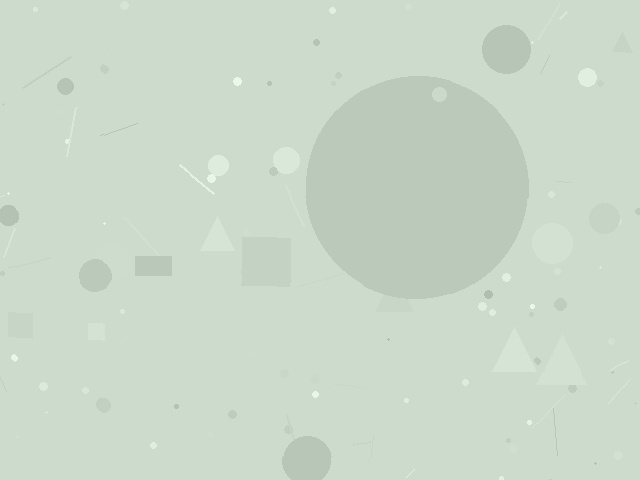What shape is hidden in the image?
A circle is hidden in the image.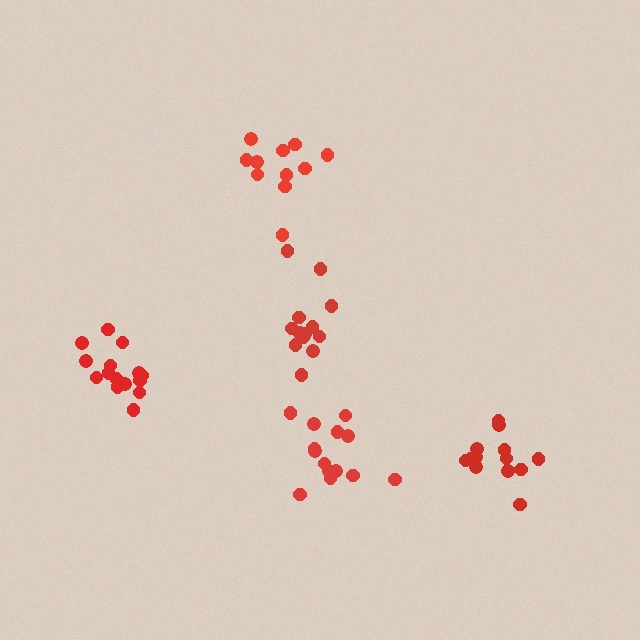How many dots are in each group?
Group 1: 14 dots, Group 2: 13 dots, Group 3: 11 dots, Group 4: 15 dots, Group 5: 13 dots (66 total).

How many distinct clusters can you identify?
There are 5 distinct clusters.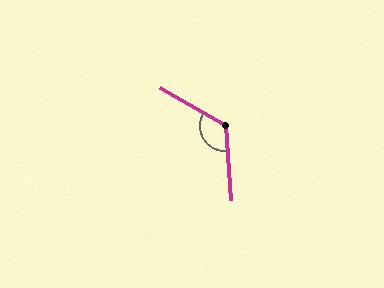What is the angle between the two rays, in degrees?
Approximately 124 degrees.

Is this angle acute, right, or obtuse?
It is obtuse.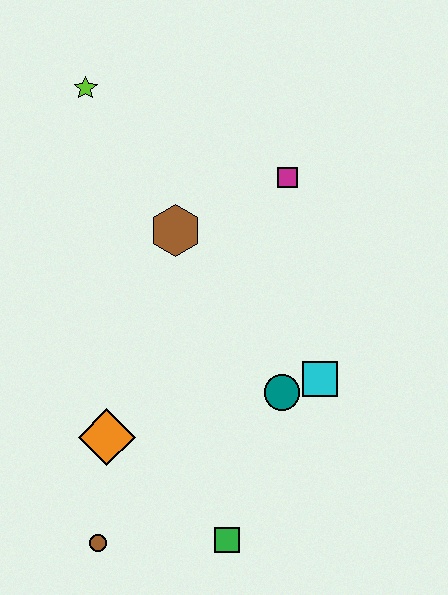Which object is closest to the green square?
The brown circle is closest to the green square.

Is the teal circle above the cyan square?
No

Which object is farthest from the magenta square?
The brown circle is farthest from the magenta square.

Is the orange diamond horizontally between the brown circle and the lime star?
No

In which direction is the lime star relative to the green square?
The lime star is above the green square.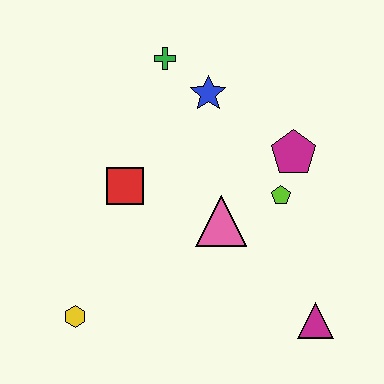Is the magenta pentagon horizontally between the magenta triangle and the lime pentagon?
Yes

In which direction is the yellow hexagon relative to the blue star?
The yellow hexagon is below the blue star.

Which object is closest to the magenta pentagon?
The lime pentagon is closest to the magenta pentagon.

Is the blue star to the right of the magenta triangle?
No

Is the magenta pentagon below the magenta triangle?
No